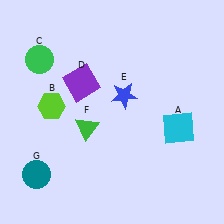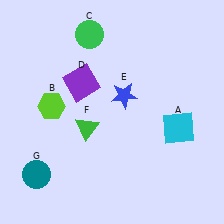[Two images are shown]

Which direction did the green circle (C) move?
The green circle (C) moved right.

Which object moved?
The green circle (C) moved right.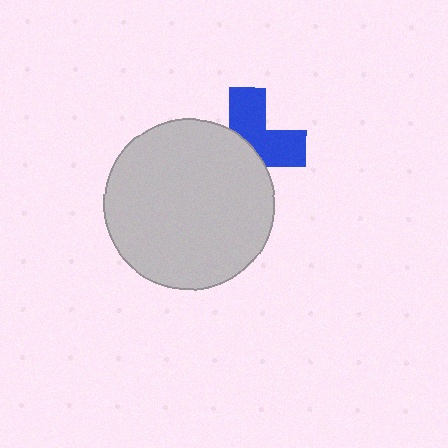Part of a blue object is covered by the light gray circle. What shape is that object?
It is a cross.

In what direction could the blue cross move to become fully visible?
The blue cross could move toward the upper-right. That would shift it out from behind the light gray circle entirely.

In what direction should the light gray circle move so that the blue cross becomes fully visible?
The light gray circle should move toward the lower-left. That is the shortest direction to clear the overlap and leave the blue cross fully visible.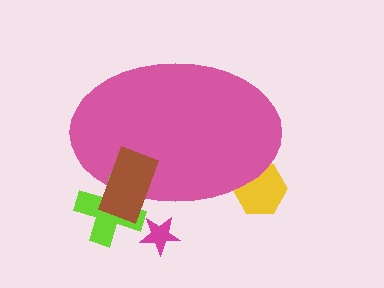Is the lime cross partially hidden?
No, the lime cross is fully visible.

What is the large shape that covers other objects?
A pink ellipse.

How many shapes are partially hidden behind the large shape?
2 shapes are partially hidden.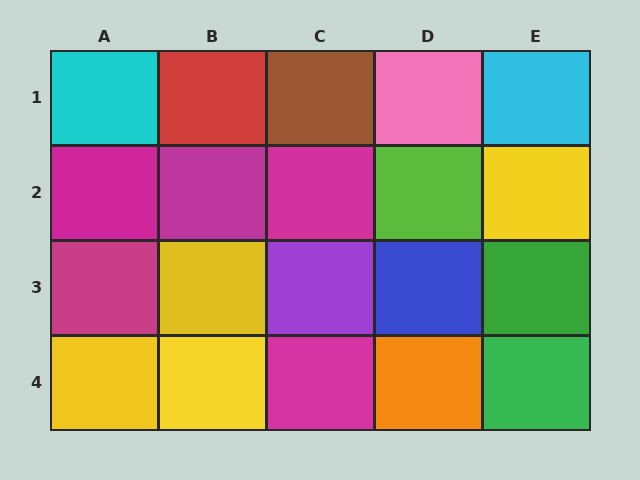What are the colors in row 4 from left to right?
Yellow, yellow, magenta, orange, green.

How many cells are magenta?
5 cells are magenta.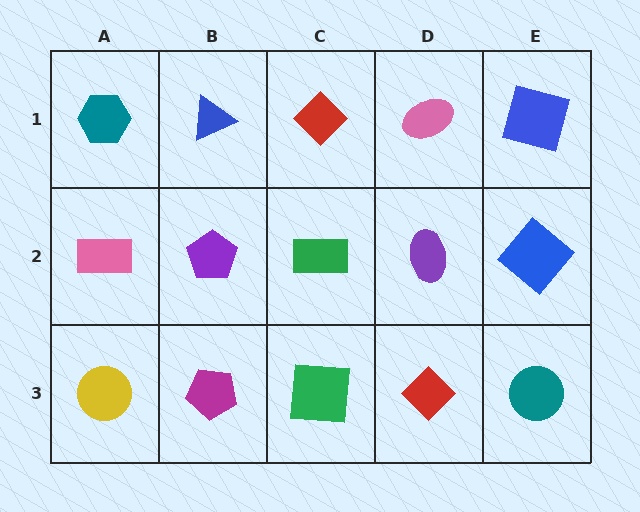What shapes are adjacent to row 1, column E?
A blue diamond (row 2, column E), a pink ellipse (row 1, column D).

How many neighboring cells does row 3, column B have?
3.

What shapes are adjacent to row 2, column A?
A teal hexagon (row 1, column A), a yellow circle (row 3, column A), a purple pentagon (row 2, column B).